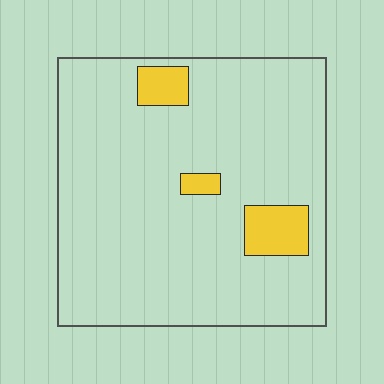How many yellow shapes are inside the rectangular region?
3.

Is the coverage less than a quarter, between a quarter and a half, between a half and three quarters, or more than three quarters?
Less than a quarter.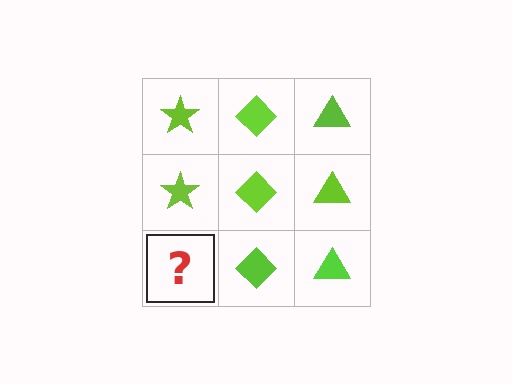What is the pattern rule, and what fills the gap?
The rule is that each column has a consistent shape. The gap should be filled with a lime star.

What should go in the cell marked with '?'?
The missing cell should contain a lime star.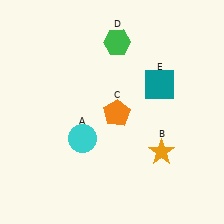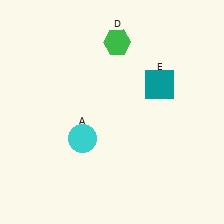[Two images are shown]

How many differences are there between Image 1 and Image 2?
There are 2 differences between the two images.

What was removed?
The orange star (B), the orange pentagon (C) were removed in Image 2.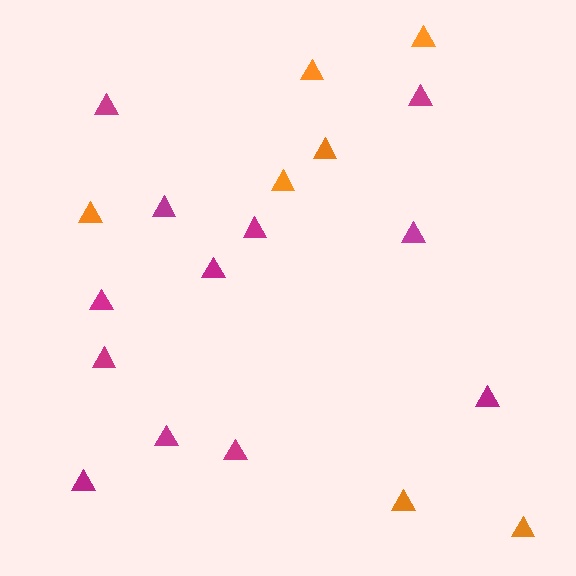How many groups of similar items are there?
There are 2 groups: one group of orange triangles (7) and one group of magenta triangles (12).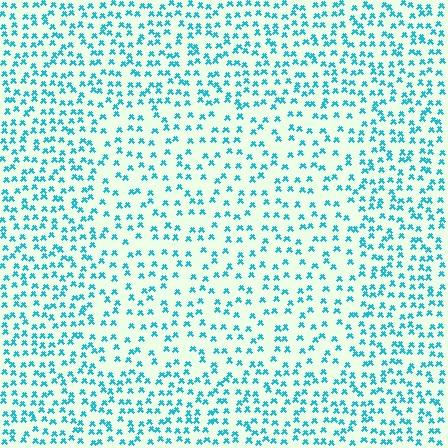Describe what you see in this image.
The image contains small cyan elements arranged at two different densities. A rectangle-shaped region is visible where the elements are less densely packed than the surrounding area.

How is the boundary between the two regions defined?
The boundary is defined by a change in element density (approximately 1.6x ratio). All elements are the same color, size, and shape.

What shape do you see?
I see a rectangle.